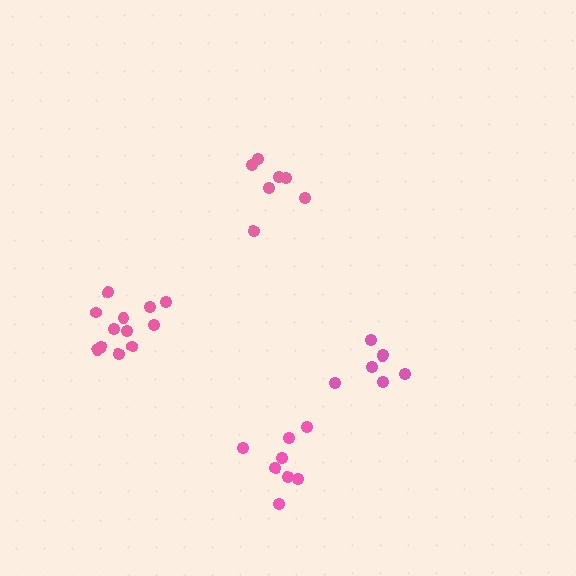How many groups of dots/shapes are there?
There are 4 groups.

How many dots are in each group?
Group 1: 7 dots, Group 2: 8 dots, Group 3: 7 dots, Group 4: 13 dots (35 total).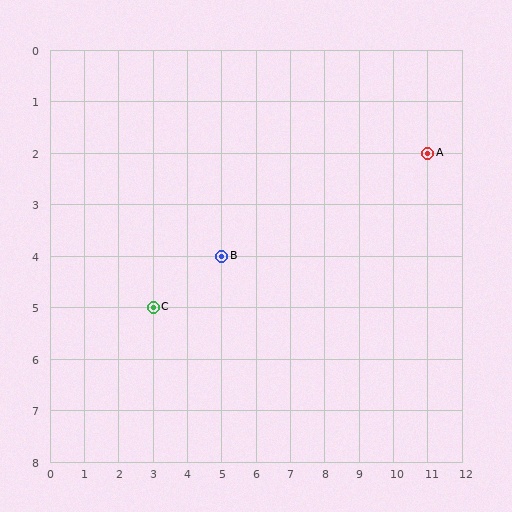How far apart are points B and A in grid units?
Points B and A are 6 columns and 2 rows apart (about 6.3 grid units diagonally).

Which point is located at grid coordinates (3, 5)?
Point C is at (3, 5).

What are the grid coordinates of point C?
Point C is at grid coordinates (3, 5).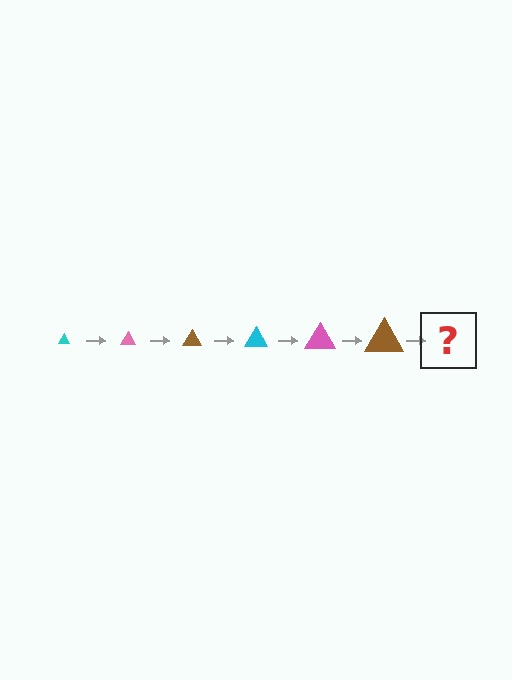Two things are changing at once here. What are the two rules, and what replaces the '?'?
The two rules are that the triangle grows larger each step and the color cycles through cyan, pink, and brown. The '?' should be a cyan triangle, larger than the previous one.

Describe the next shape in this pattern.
It should be a cyan triangle, larger than the previous one.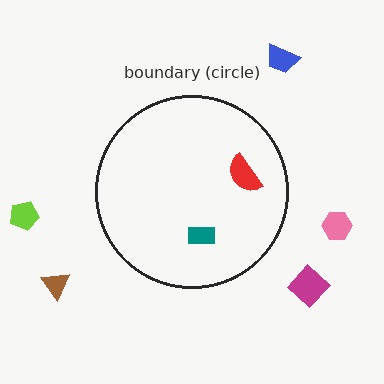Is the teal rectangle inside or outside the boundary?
Inside.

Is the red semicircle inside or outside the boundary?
Inside.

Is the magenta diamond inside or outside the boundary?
Outside.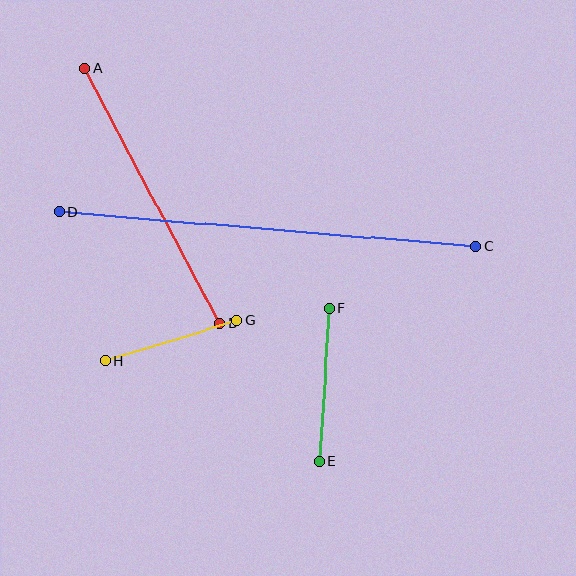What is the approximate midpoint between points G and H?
The midpoint is at approximately (171, 341) pixels.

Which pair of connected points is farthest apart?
Points C and D are farthest apart.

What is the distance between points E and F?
The distance is approximately 153 pixels.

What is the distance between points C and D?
The distance is approximately 418 pixels.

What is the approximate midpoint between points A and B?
The midpoint is at approximately (152, 196) pixels.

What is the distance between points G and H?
The distance is approximately 137 pixels.